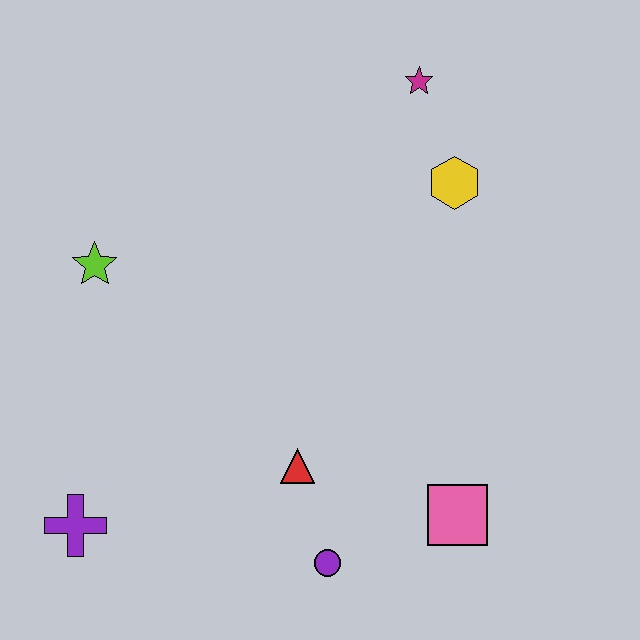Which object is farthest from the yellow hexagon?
The purple cross is farthest from the yellow hexagon.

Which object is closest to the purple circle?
The red triangle is closest to the purple circle.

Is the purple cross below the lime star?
Yes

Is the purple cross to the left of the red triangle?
Yes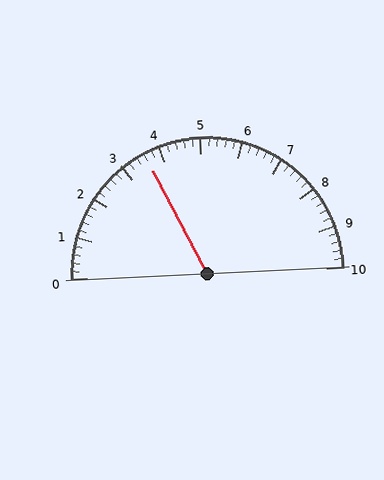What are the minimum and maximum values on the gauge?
The gauge ranges from 0 to 10.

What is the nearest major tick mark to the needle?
The nearest major tick mark is 4.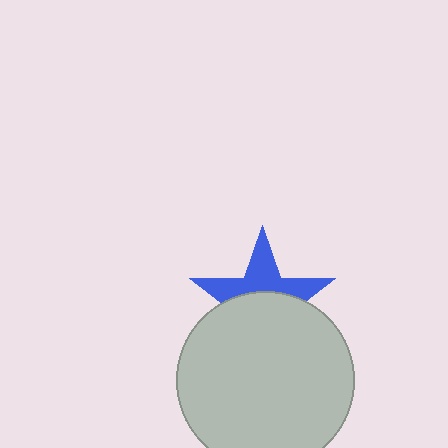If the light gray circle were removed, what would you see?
You would see the complete blue star.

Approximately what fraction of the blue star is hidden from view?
Roughly 55% of the blue star is hidden behind the light gray circle.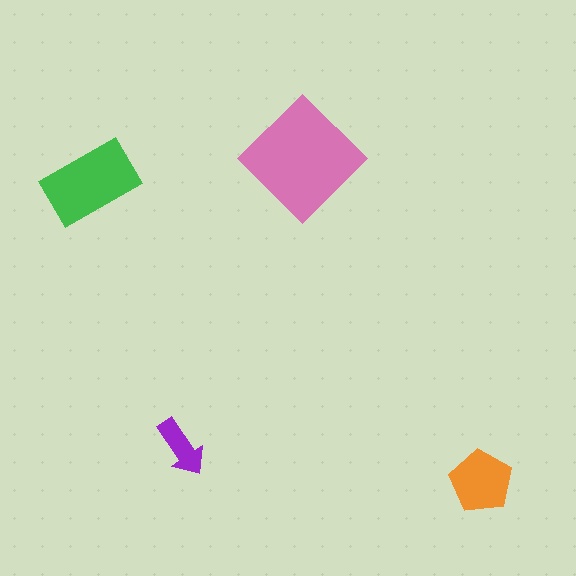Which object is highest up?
The pink diamond is topmost.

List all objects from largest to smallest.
The pink diamond, the green rectangle, the orange pentagon, the purple arrow.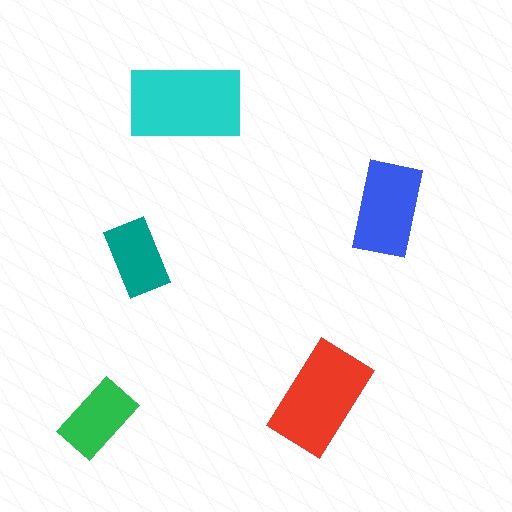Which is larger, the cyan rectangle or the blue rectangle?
The cyan one.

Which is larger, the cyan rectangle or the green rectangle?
The cyan one.